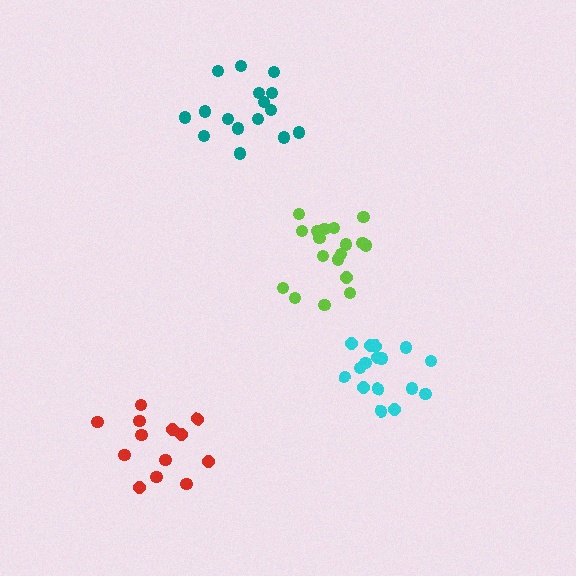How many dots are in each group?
Group 1: 13 dots, Group 2: 18 dots, Group 3: 16 dots, Group 4: 16 dots (63 total).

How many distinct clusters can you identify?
There are 4 distinct clusters.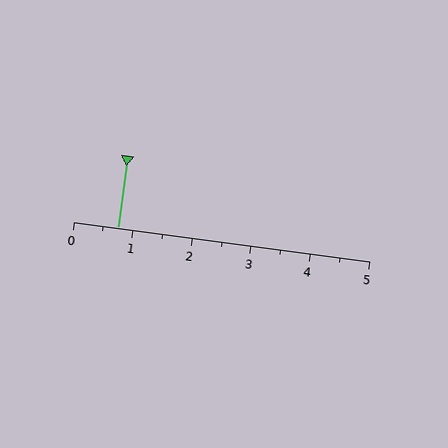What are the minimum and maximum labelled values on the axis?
The axis runs from 0 to 5.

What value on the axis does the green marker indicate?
The marker indicates approximately 0.8.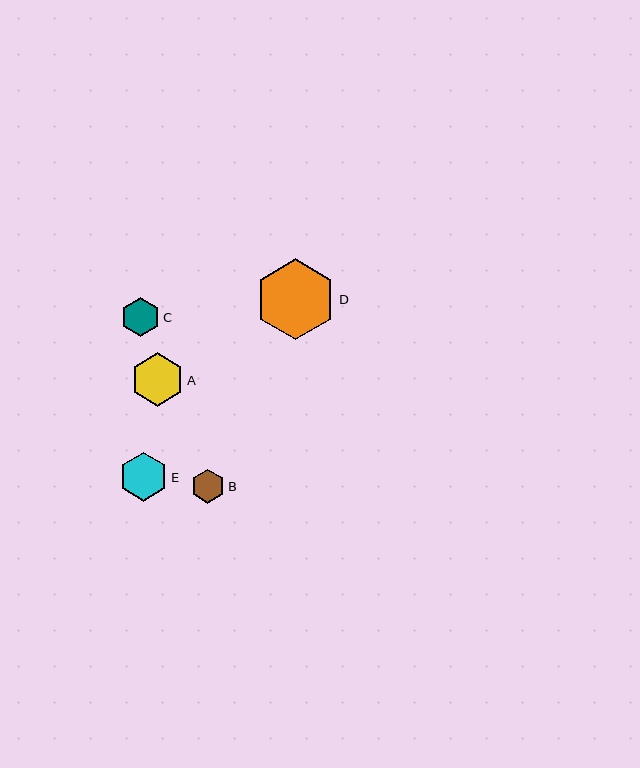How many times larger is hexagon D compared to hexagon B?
Hexagon D is approximately 2.4 times the size of hexagon B.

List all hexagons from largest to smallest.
From largest to smallest: D, A, E, C, B.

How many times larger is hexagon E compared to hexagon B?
Hexagon E is approximately 1.4 times the size of hexagon B.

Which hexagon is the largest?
Hexagon D is the largest with a size of approximately 81 pixels.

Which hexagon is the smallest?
Hexagon B is the smallest with a size of approximately 34 pixels.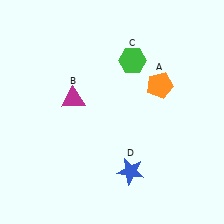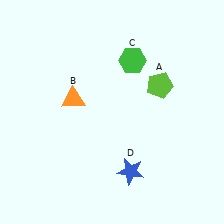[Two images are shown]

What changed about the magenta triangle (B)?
In Image 1, B is magenta. In Image 2, it changed to orange.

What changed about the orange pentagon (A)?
In Image 1, A is orange. In Image 2, it changed to lime.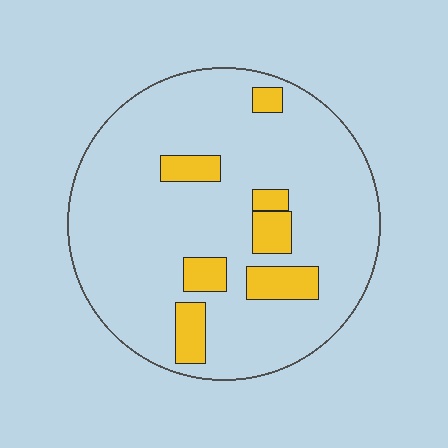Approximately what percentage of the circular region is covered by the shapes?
Approximately 15%.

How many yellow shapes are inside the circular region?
7.